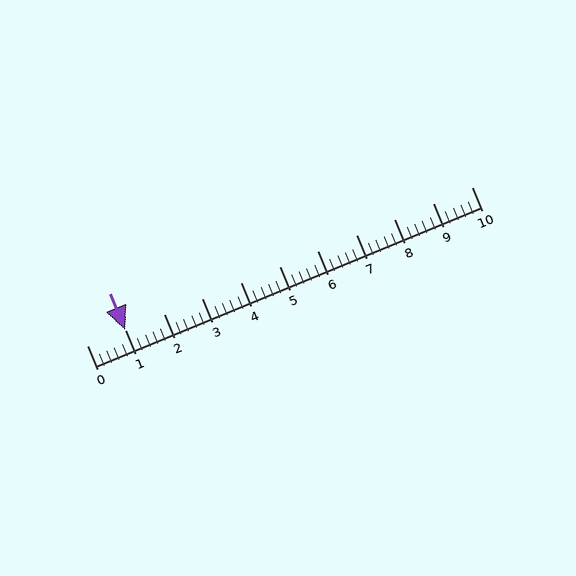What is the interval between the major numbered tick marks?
The major tick marks are spaced 1 units apart.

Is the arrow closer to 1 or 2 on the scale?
The arrow is closer to 1.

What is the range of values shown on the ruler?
The ruler shows values from 0 to 10.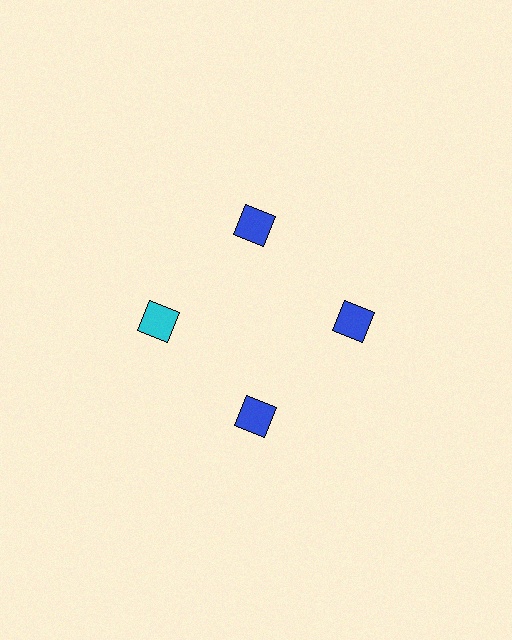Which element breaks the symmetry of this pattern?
The cyan diamond at roughly the 9 o'clock position breaks the symmetry. All other shapes are blue diamonds.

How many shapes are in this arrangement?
There are 4 shapes arranged in a ring pattern.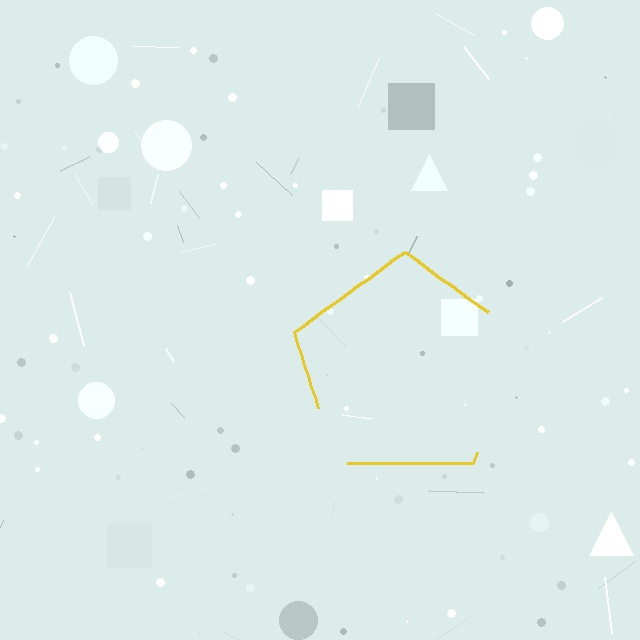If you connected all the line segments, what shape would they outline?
They would outline a pentagon.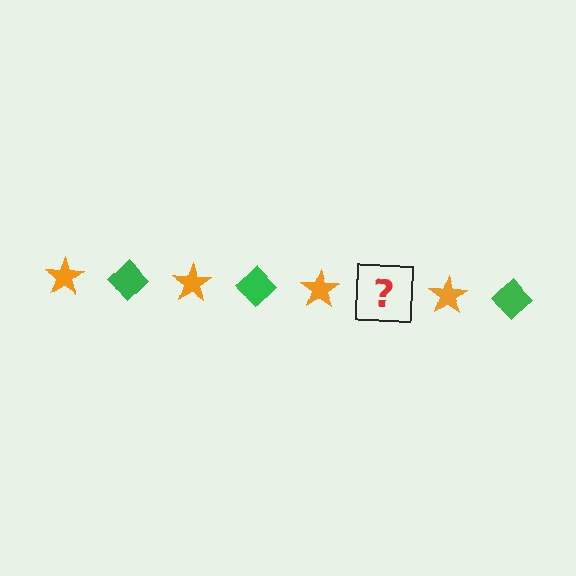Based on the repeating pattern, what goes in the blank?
The blank should be a green diamond.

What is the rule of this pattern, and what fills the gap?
The rule is that the pattern alternates between orange star and green diamond. The gap should be filled with a green diamond.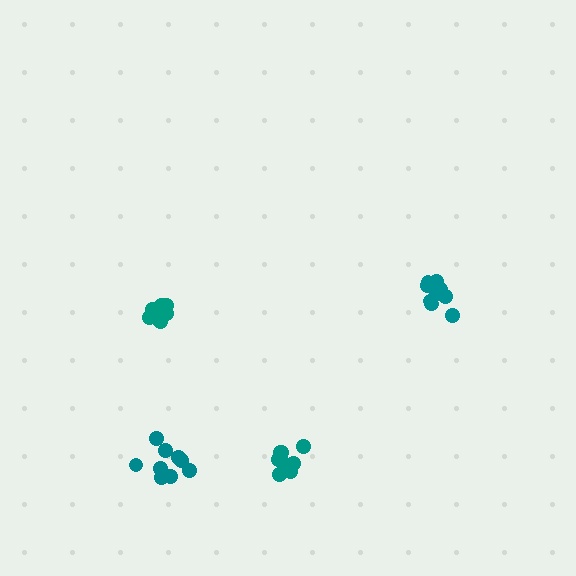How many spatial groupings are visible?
There are 4 spatial groupings.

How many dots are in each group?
Group 1: 10 dots, Group 2: 7 dots, Group 3: 8 dots, Group 4: 9 dots (34 total).